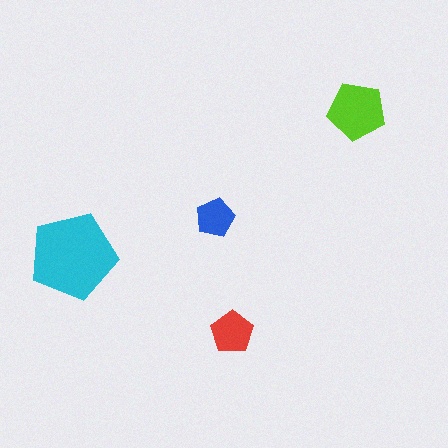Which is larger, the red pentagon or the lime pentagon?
The lime one.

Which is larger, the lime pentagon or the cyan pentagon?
The cyan one.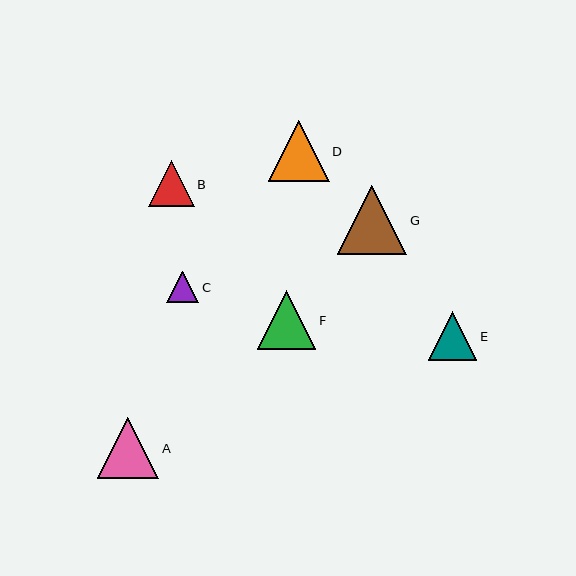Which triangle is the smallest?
Triangle C is the smallest with a size of approximately 32 pixels.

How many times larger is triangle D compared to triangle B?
Triangle D is approximately 1.3 times the size of triangle B.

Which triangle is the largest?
Triangle G is the largest with a size of approximately 69 pixels.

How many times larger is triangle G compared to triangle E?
Triangle G is approximately 1.4 times the size of triangle E.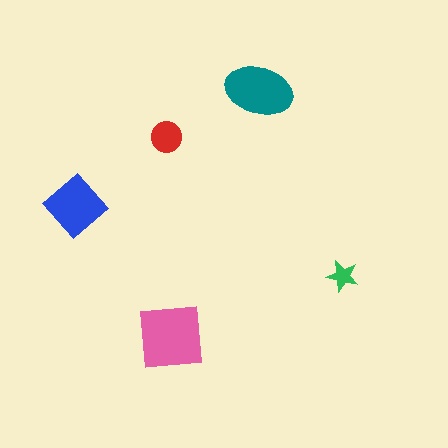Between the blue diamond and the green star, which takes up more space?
The blue diamond.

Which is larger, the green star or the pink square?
The pink square.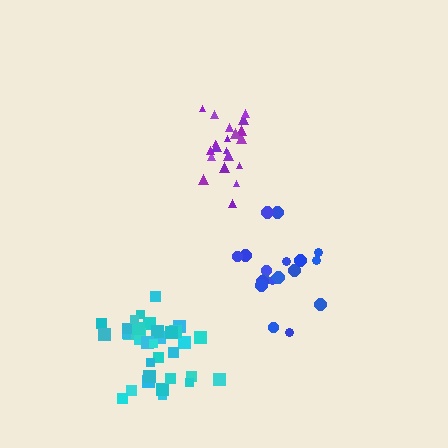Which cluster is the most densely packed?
Purple.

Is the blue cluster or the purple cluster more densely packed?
Purple.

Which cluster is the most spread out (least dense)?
Blue.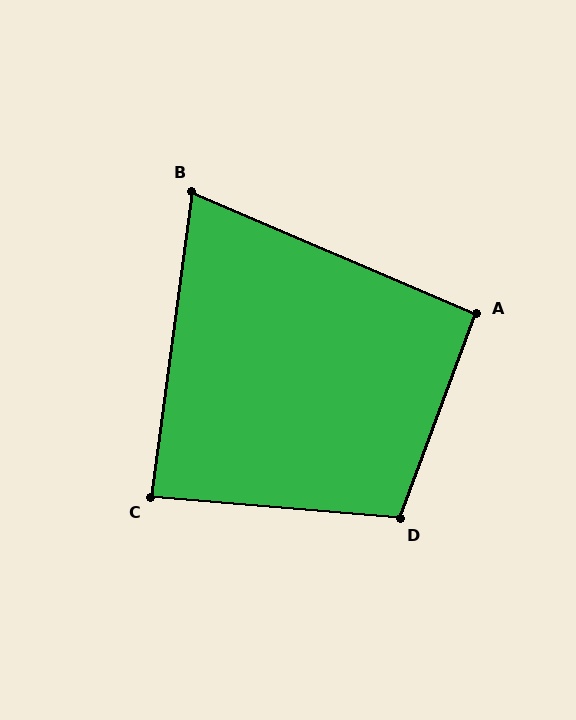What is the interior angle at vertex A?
Approximately 93 degrees (approximately right).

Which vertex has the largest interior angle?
D, at approximately 106 degrees.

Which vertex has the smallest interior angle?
B, at approximately 74 degrees.